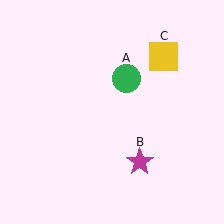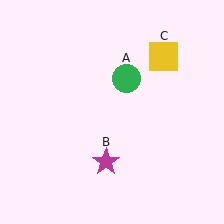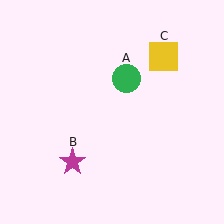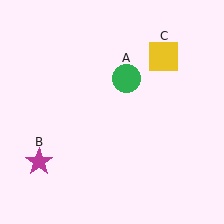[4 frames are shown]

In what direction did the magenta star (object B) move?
The magenta star (object B) moved left.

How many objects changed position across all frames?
1 object changed position: magenta star (object B).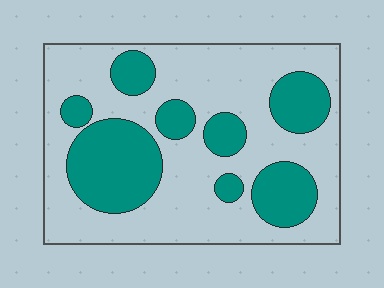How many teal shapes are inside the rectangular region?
8.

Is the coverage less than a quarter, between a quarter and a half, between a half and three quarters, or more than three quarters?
Between a quarter and a half.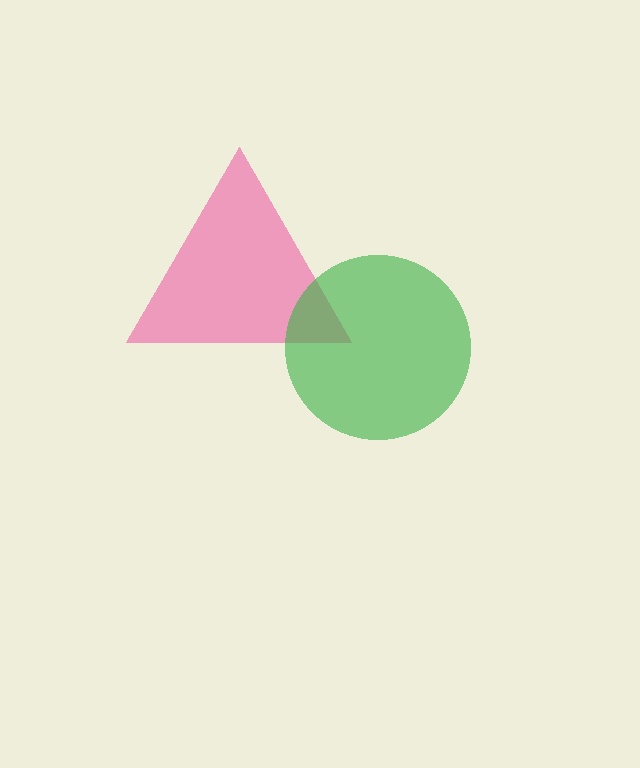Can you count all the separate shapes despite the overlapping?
Yes, there are 2 separate shapes.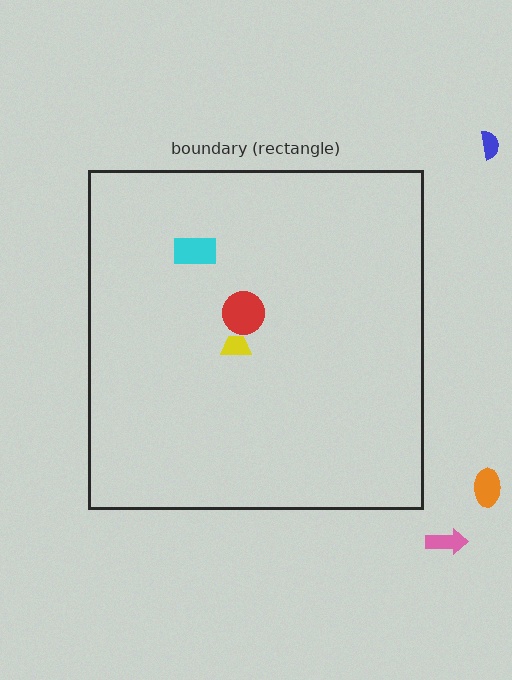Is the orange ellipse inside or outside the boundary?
Outside.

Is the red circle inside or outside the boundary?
Inside.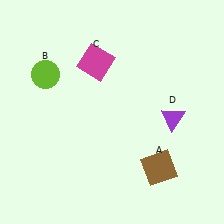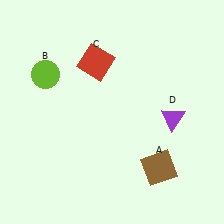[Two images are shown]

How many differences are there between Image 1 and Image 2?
There is 1 difference between the two images.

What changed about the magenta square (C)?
In Image 1, C is magenta. In Image 2, it changed to red.